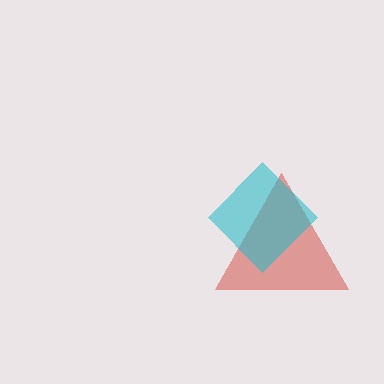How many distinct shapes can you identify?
There are 2 distinct shapes: a red triangle, a cyan diamond.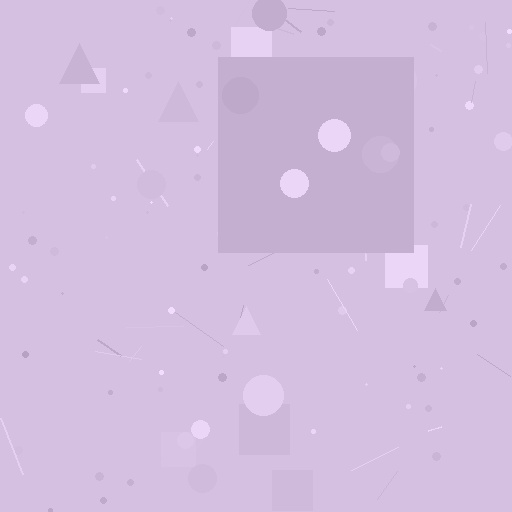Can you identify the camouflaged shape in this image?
The camouflaged shape is a square.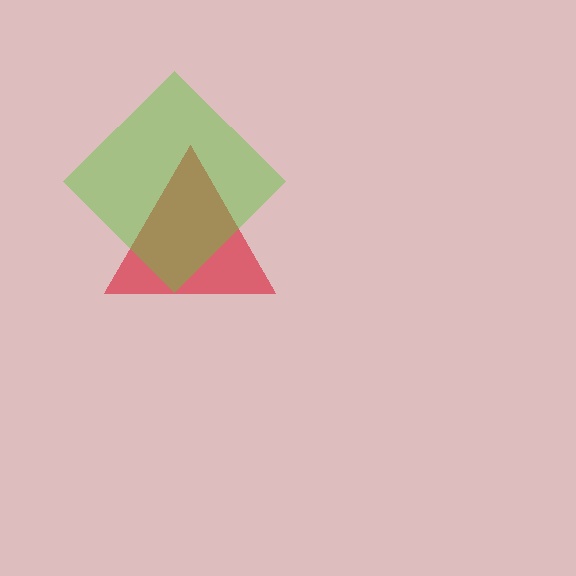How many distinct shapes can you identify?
There are 2 distinct shapes: a red triangle, a lime diamond.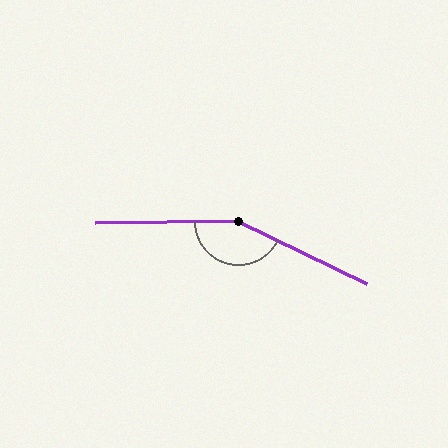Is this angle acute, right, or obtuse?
It is obtuse.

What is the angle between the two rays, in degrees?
Approximately 153 degrees.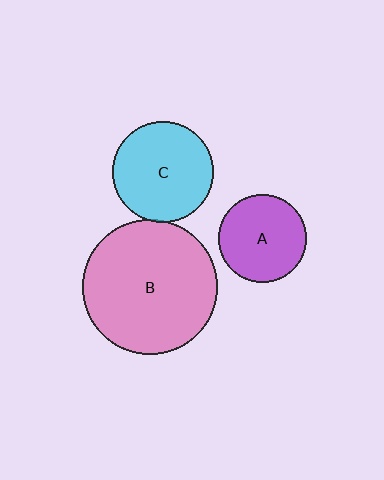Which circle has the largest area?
Circle B (pink).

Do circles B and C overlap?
Yes.